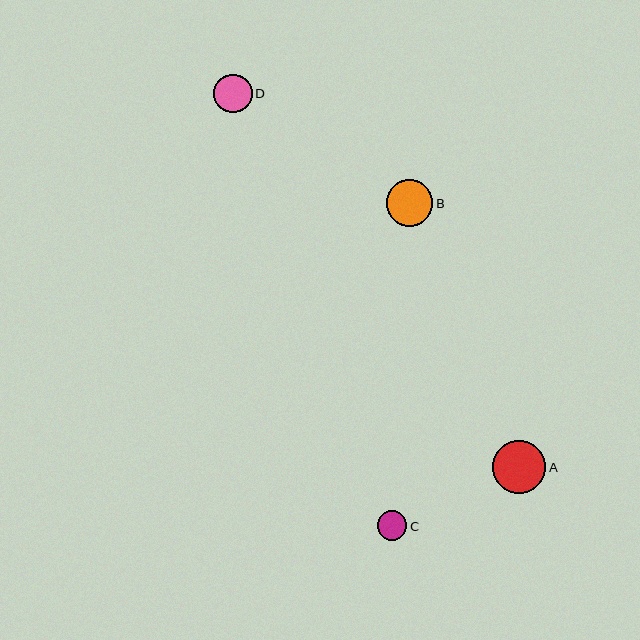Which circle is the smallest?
Circle C is the smallest with a size of approximately 30 pixels.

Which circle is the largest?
Circle A is the largest with a size of approximately 53 pixels.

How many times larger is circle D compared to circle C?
Circle D is approximately 1.3 times the size of circle C.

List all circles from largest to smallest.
From largest to smallest: A, B, D, C.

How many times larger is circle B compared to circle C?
Circle B is approximately 1.6 times the size of circle C.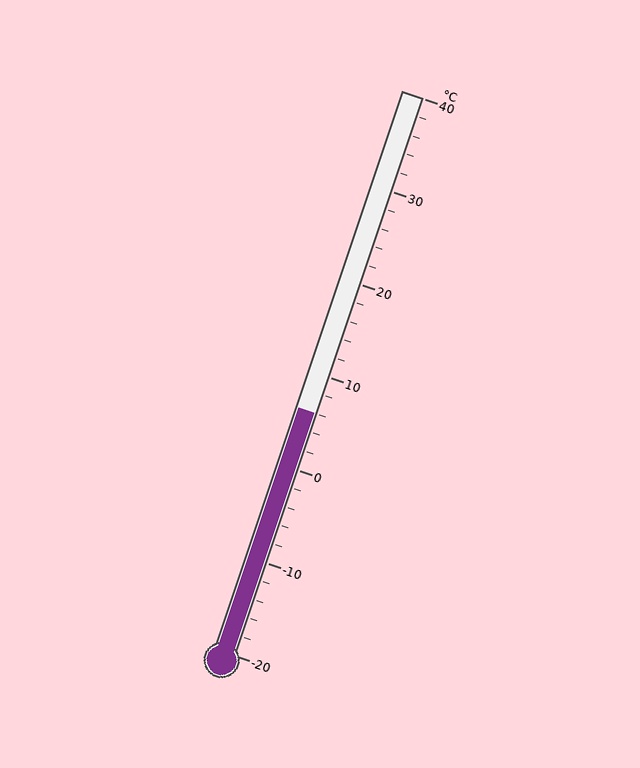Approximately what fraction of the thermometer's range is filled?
The thermometer is filled to approximately 45% of its range.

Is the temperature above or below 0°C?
The temperature is above 0°C.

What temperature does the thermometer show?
The thermometer shows approximately 6°C.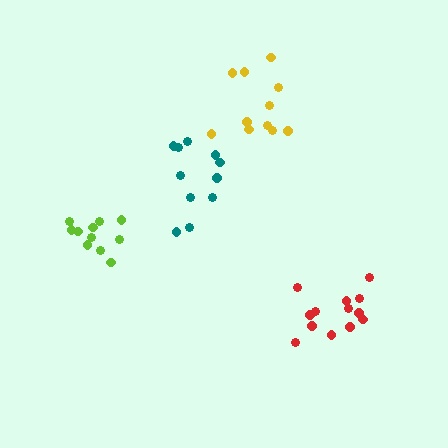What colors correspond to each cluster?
The clusters are colored: red, yellow, lime, teal.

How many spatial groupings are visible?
There are 4 spatial groupings.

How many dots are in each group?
Group 1: 13 dots, Group 2: 11 dots, Group 3: 11 dots, Group 4: 11 dots (46 total).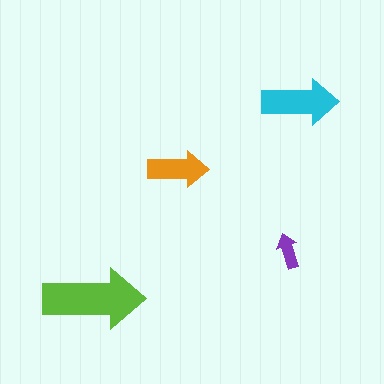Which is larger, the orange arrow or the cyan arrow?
The cyan one.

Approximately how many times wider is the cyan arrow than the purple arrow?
About 2 times wider.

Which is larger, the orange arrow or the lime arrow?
The lime one.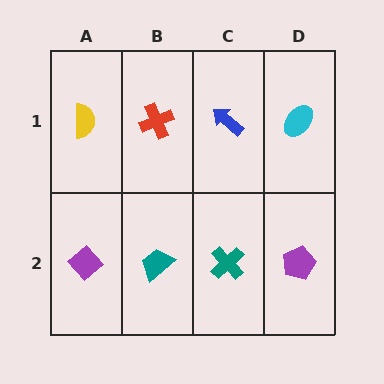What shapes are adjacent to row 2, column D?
A cyan ellipse (row 1, column D), a teal cross (row 2, column C).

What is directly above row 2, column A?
A yellow semicircle.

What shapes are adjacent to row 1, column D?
A purple pentagon (row 2, column D), a blue arrow (row 1, column C).